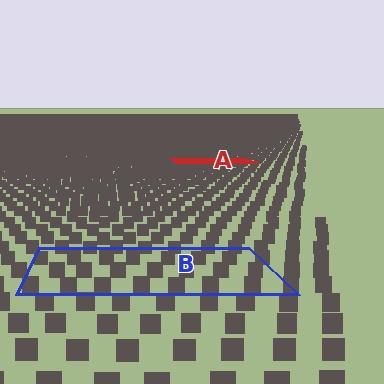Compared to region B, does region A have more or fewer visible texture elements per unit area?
Region A has more texture elements per unit area — they are packed more densely because it is farther away.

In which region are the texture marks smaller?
The texture marks are smaller in region A, because it is farther away.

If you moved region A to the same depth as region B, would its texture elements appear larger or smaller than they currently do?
They would appear larger. At a closer depth, the same texture elements are projected at a bigger on-screen size.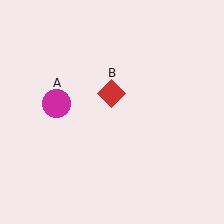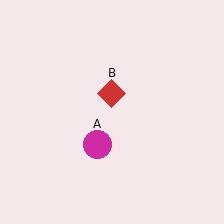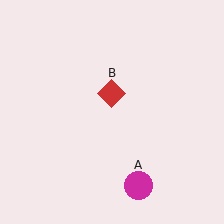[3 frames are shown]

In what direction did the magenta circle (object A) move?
The magenta circle (object A) moved down and to the right.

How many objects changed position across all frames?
1 object changed position: magenta circle (object A).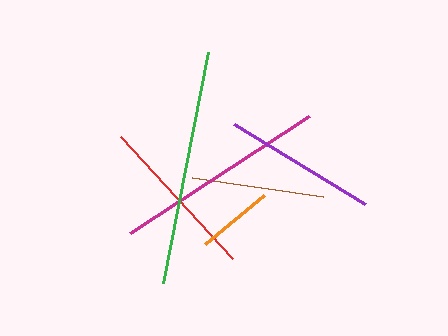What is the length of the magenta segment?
The magenta segment is approximately 214 pixels long.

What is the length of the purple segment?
The purple segment is approximately 153 pixels long.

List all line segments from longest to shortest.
From longest to shortest: green, magenta, red, purple, brown, orange.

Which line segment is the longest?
The green line is the longest at approximately 236 pixels.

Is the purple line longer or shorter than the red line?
The red line is longer than the purple line.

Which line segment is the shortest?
The orange line is the shortest at approximately 77 pixels.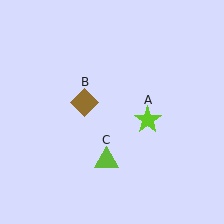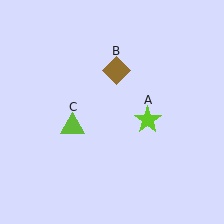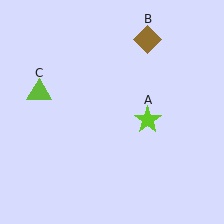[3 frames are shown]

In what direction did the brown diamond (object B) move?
The brown diamond (object B) moved up and to the right.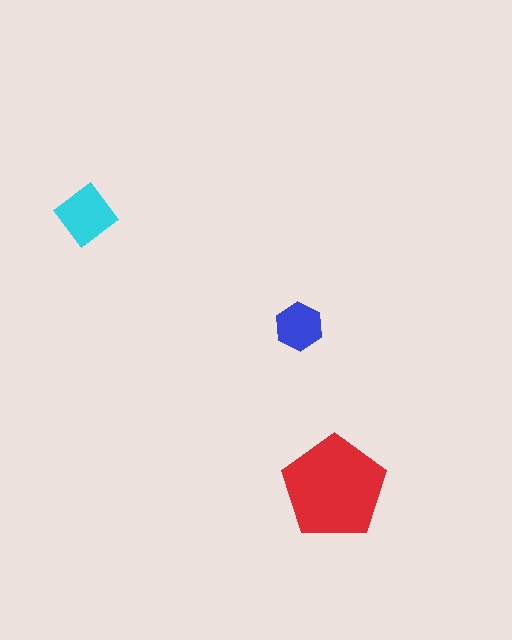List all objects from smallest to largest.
The blue hexagon, the cyan diamond, the red pentagon.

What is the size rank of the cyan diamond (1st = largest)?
2nd.